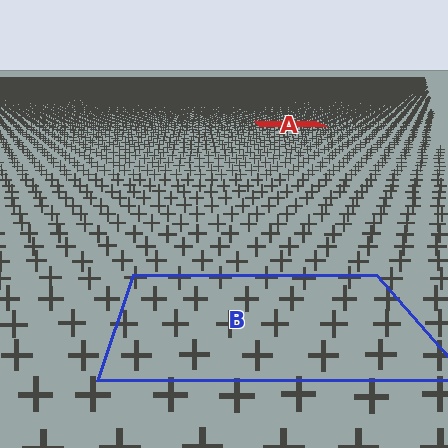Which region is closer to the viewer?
Region B is closer. The texture elements there are larger and more spread out.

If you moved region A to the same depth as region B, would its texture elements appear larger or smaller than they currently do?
They would appear larger. At a closer depth, the same texture elements are projected at a bigger on-screen size.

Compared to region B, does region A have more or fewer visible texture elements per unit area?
Region A has more texture elements per unit area — they are packed more densely because it is farther away.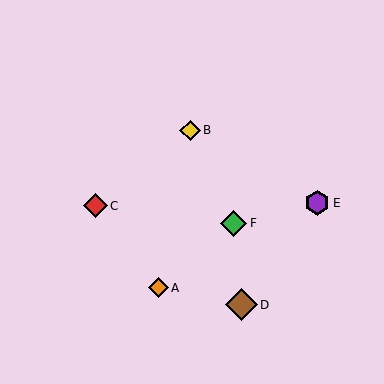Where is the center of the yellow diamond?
The center of the yellow diamond is at (190, 130).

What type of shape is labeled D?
Shape D is a brown diamond.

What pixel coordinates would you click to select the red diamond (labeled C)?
Click at (95, 206) to select the red diamond C.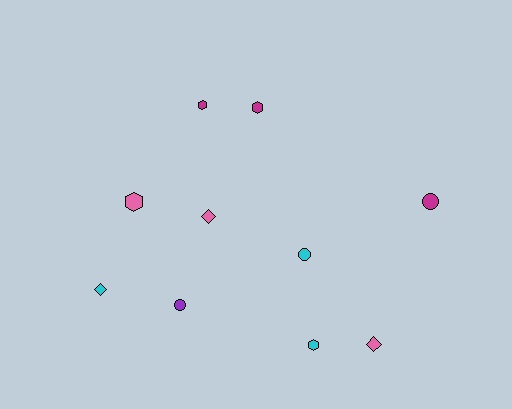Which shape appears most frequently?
Hexagon, with 4 objects.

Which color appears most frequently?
Pink, with 3 objects.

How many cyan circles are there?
There is 1 cyan circle.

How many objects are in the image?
There are 10 objects.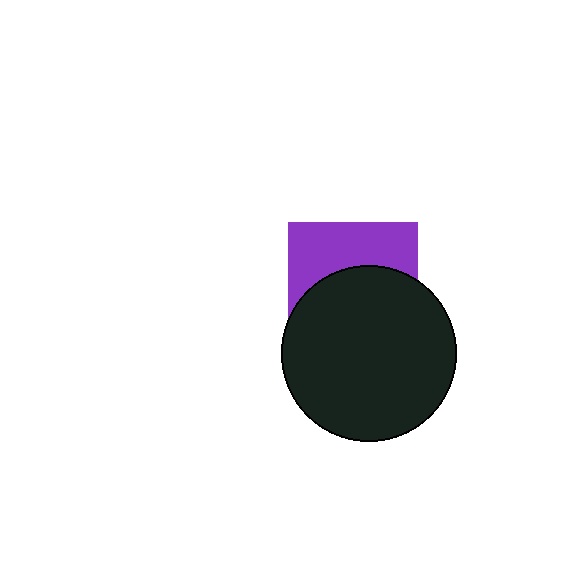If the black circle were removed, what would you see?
You would see the complete purple square.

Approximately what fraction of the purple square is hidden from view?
Roughly 58% of the purple square is hidden behind the black circle.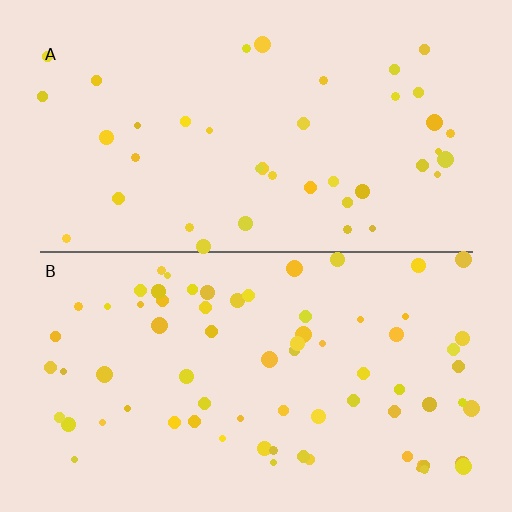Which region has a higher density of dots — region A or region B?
B (the bottom).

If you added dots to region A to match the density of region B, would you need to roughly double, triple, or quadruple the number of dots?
Approximately double.